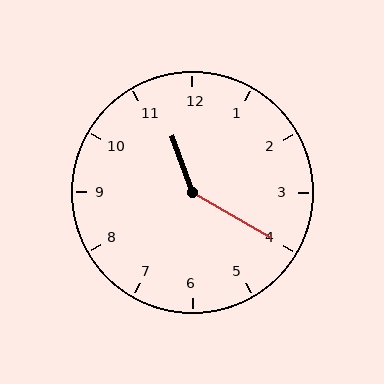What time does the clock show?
11:20.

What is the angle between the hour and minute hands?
Approximately 140 degrees.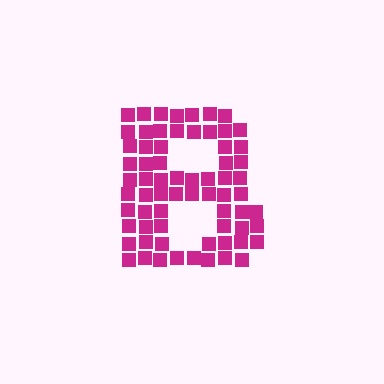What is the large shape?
The large shape is the letter B.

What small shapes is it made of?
It is made of small squares.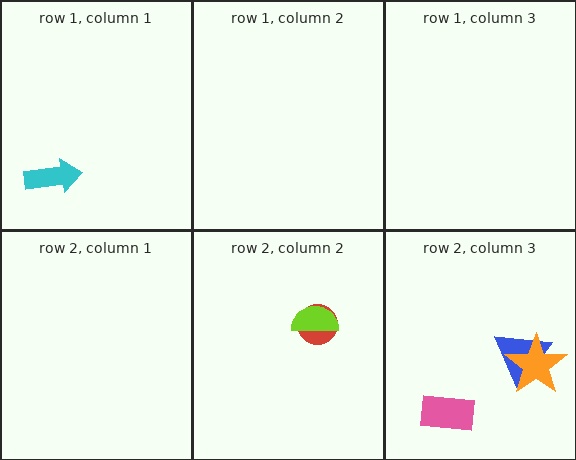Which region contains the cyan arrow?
The row 1, column 1 region.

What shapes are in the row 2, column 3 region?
The pink rectangle, the blue triangle, the orange star.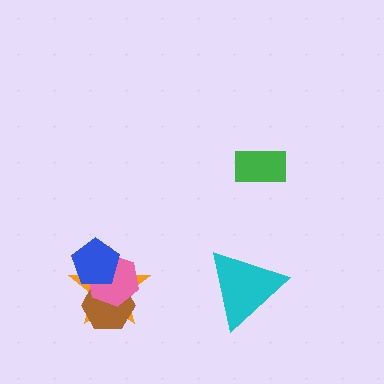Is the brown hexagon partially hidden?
Yes, it is partially covered by another shape.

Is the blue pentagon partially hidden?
No, no other shape covers it.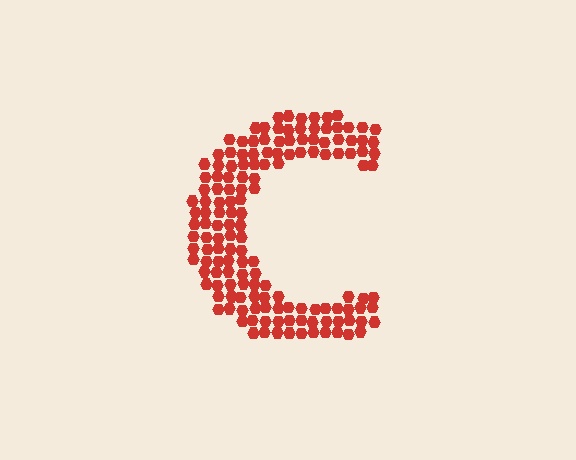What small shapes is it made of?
It is made of small hexagons.